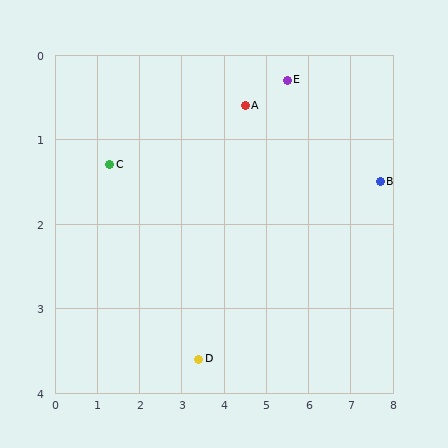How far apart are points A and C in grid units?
Points A and C are about 3.3 grid units apart.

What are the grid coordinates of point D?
Point D is at approximately (3.4, 3.6).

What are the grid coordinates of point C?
Point C is at approximately (1.3, 1.3).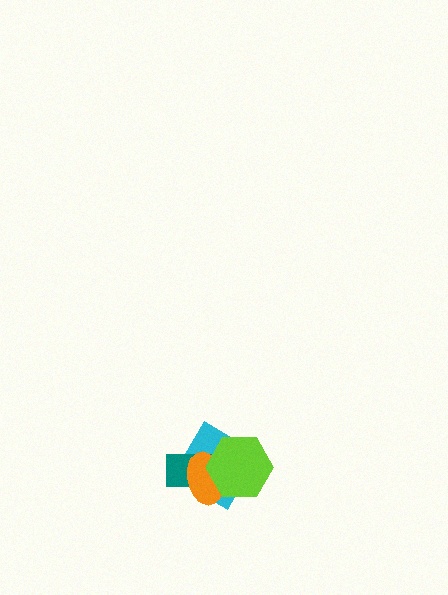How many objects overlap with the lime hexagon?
3 objects overlap with the lime hexagon.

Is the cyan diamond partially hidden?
Yes, it is partially covered by another shape.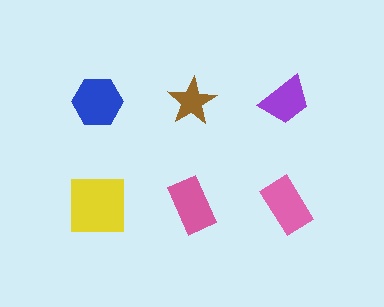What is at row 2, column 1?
A yellow square.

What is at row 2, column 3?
A pink rectangle.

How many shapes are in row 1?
3 shapes.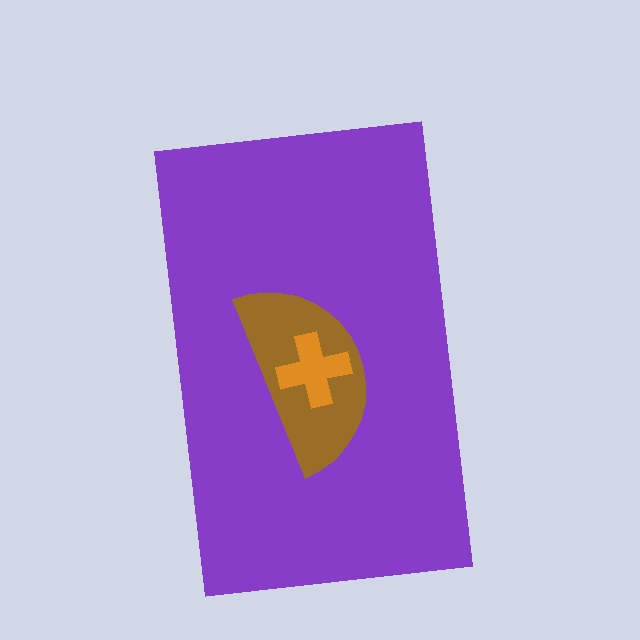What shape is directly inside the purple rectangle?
The brown semicircle.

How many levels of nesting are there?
3.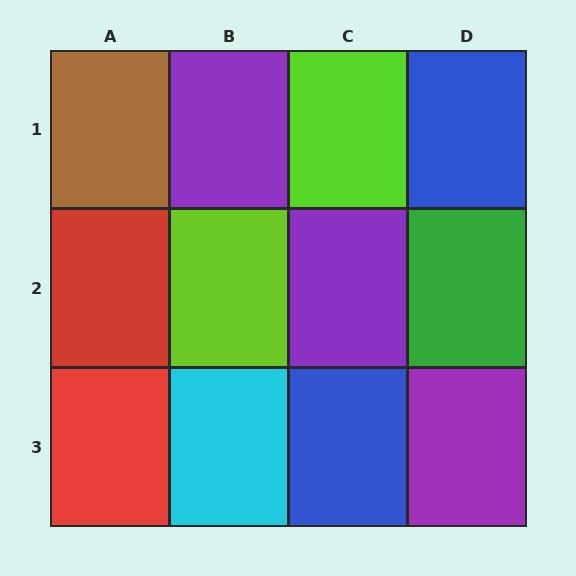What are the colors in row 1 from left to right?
Brown, purple, lime, blue.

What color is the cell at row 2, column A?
Red.